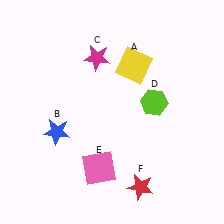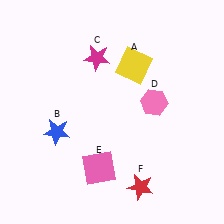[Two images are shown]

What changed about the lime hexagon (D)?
In Image 1, D is lime. In Image 2, it changed to pink.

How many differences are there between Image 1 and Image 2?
There is 1 difference between the two images.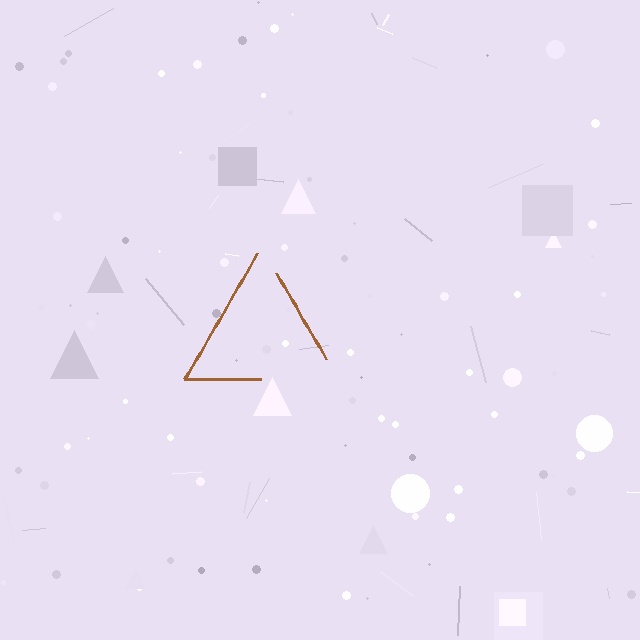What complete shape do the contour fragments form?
The contour fragments form a triangle.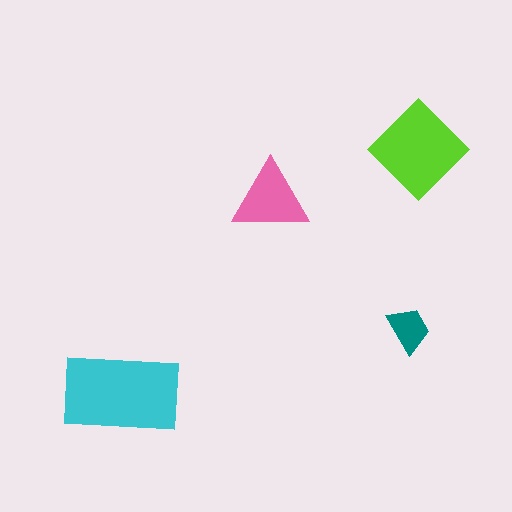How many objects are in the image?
There are 4 objects in the image.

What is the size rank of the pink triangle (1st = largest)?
3rd.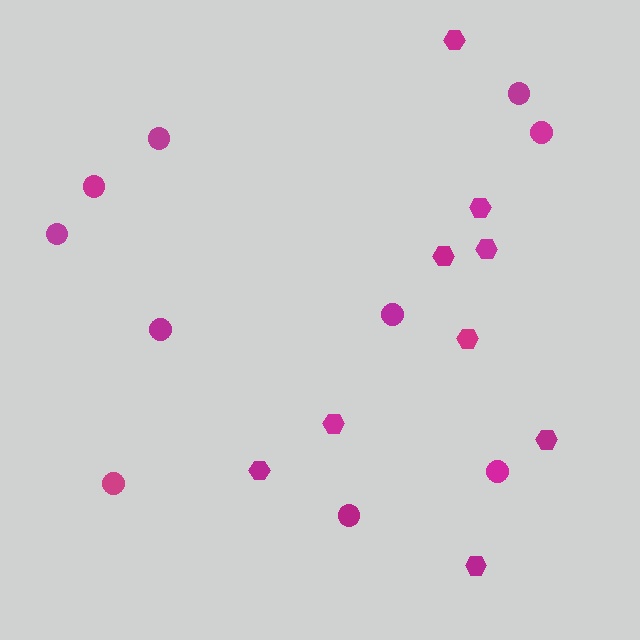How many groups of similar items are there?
There are 2 groups: one group of hexagons (9) and one group of circles (10).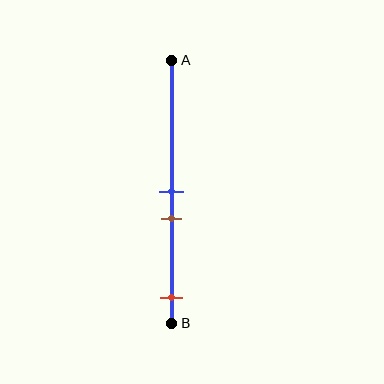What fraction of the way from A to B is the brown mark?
The brown mark is approximately 60% (0.6) of the way from A to B.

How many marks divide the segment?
There are 3 marks dividing the segment.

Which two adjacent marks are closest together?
The blue and brown marks are the closest adjacent pair.